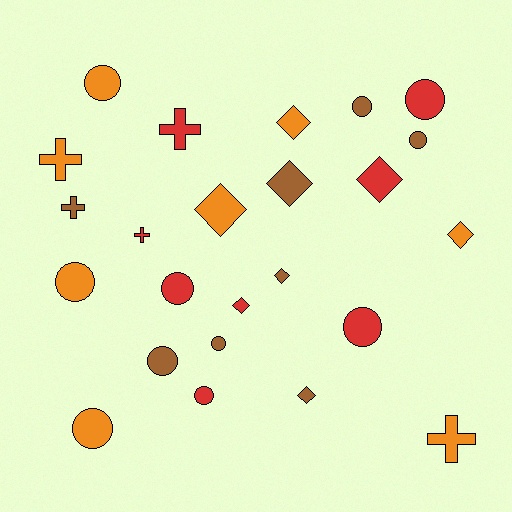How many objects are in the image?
There are 24 objects.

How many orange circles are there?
There are 3 orange circles.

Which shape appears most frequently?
Circle, with 11 objects.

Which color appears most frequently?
Orange, with 8 objects.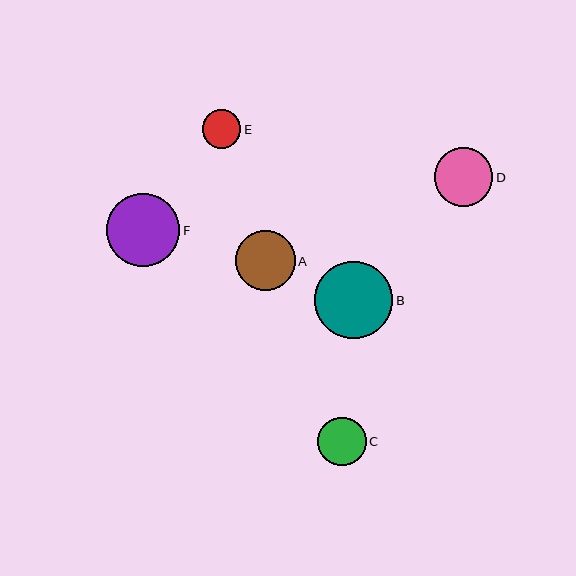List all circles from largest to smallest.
From largest to smallest: B, F, A, D, C, E.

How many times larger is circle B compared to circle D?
Circle B is approximately 1.3 times the size of circle D.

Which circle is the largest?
Circle B is the largest with a size of approximately 78 pixels.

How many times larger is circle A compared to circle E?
Circle A is approximately 1.6 times the size of circle E.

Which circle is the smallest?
Circle E is the smallest with a size of approximately 38 pixels.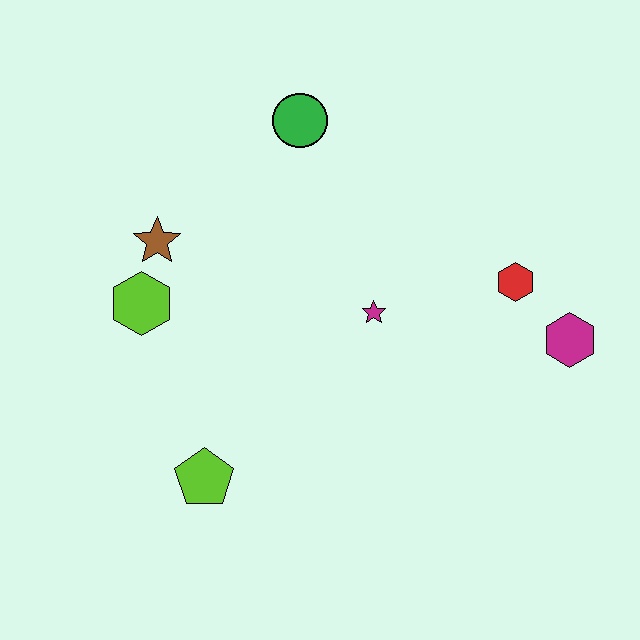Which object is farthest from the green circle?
The lime pentagon is farthest from the green circle.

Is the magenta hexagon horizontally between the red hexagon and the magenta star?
No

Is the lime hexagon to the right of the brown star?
No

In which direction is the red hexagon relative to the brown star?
The red hexagon is to the right of the brown star.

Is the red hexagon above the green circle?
No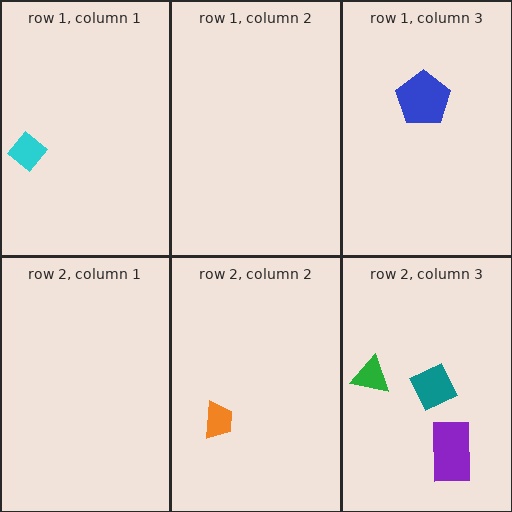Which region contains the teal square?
The row 2, column 3 region.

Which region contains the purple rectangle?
The row 2, column 3 region.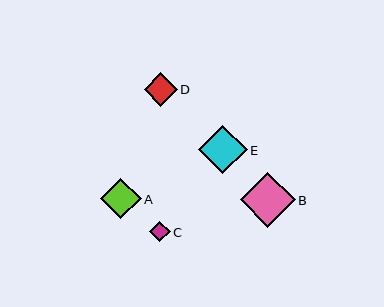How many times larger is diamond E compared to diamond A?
Diamond E is approximately 1.2 times the size of diamond A.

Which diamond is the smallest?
Diamond C is the smallest with a size of approximately 21 pixels.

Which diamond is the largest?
Diamond B is the largest with a size of approximately 55 pixels.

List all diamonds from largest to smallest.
From largest to smallest: B, E, A, D, C.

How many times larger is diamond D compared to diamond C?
Diamond D is approximately 1.6 times the size of diamond C.